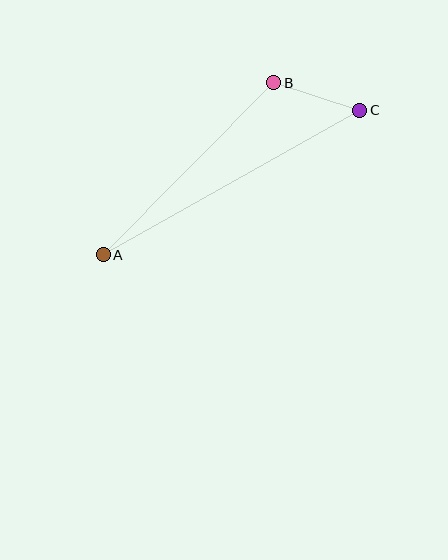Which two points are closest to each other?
Points B and C are closest to each other.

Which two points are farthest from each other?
Points A and C are farthest from each other.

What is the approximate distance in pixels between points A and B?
The distance between A and B is approximately 242 pixels.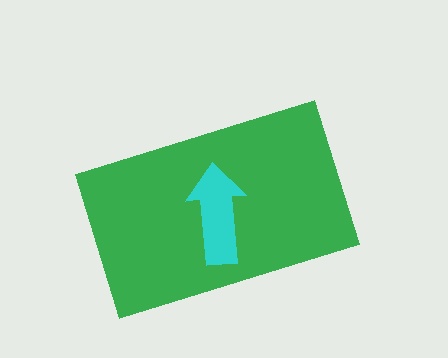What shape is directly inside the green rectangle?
The cyan arrow.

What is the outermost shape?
The green rectangle.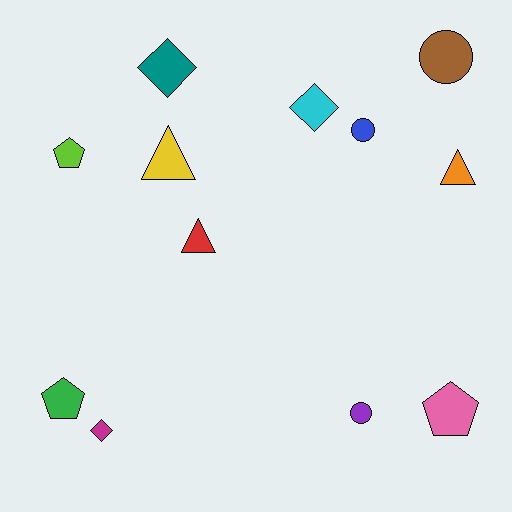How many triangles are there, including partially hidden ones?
There are 3 triangles.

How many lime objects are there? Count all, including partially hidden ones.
There is 1 lime object.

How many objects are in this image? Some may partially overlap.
There are 12 objects.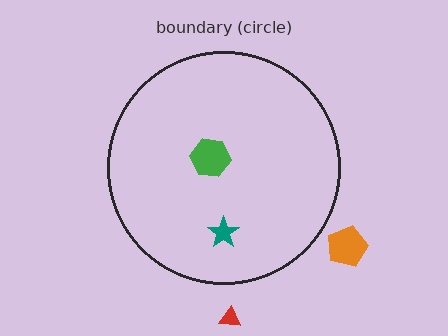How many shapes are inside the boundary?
2 inside, 2 outside.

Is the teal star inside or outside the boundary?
Inside.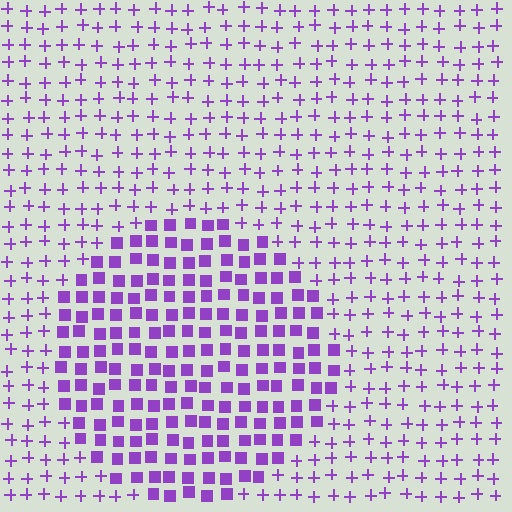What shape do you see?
I see a circle.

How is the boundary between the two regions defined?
The boundary is defined by a change in element shape: squares inside vs. plus signs outside. All elements share the same color and spacing.